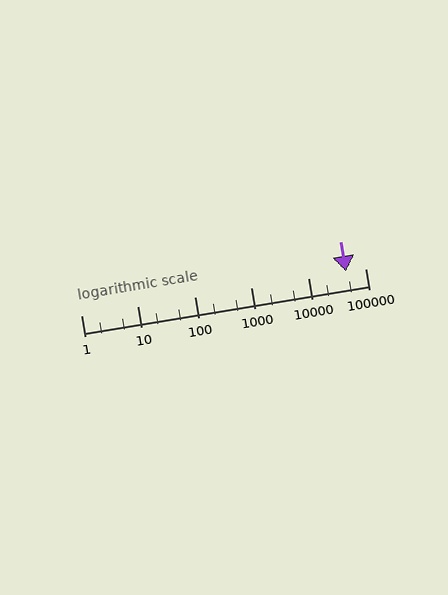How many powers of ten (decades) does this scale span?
The scale spans 5 decades, from 1 to 100000.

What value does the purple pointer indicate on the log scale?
The pointer indicates approximately 46000.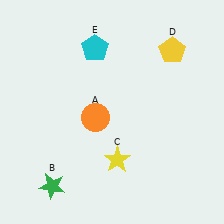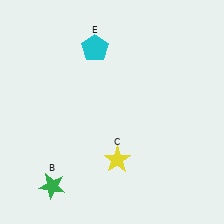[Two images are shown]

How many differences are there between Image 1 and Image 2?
There are 2 differences between the two images.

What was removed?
The orange circle (A), the yellow pentagon (D) were removed in Image 2.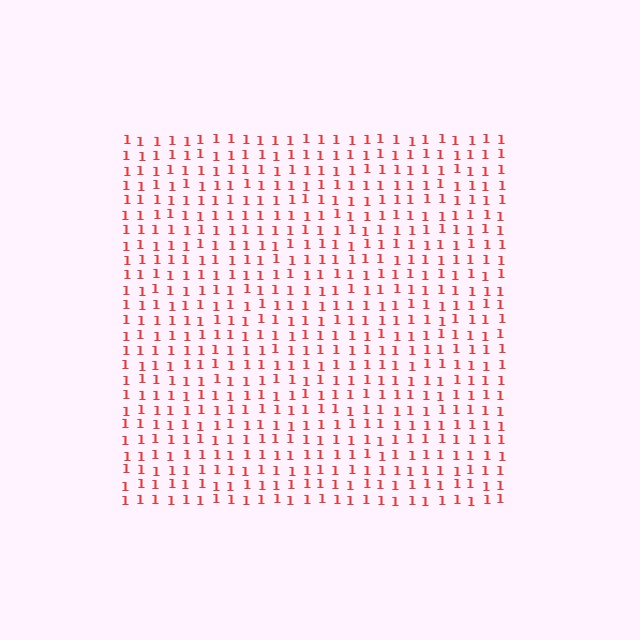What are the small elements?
The small elements are digit 1's.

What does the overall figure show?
The overall figure shows a square.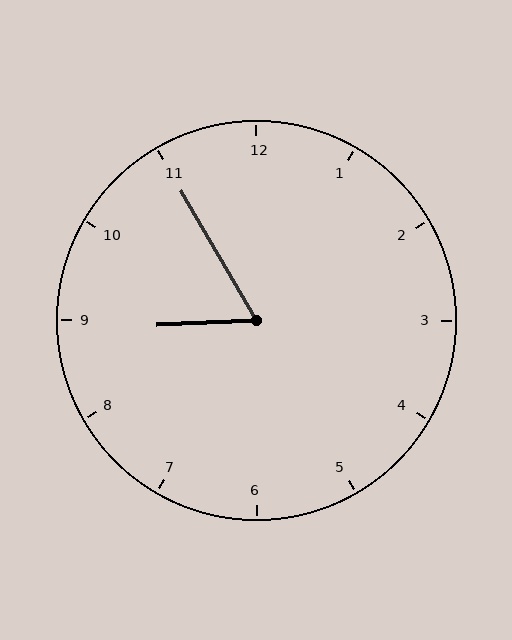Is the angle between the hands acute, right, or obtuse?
It is acute.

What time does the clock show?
8:55.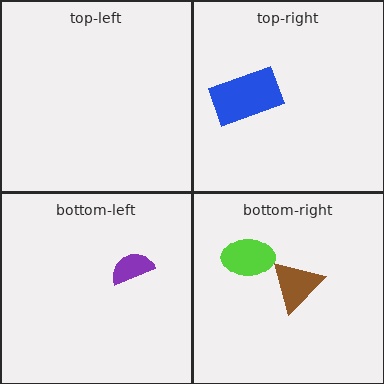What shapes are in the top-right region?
The blue rectangle.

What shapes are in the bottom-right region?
The lime ellipse, the brown triangle.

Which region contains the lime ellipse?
The bottom-right region.